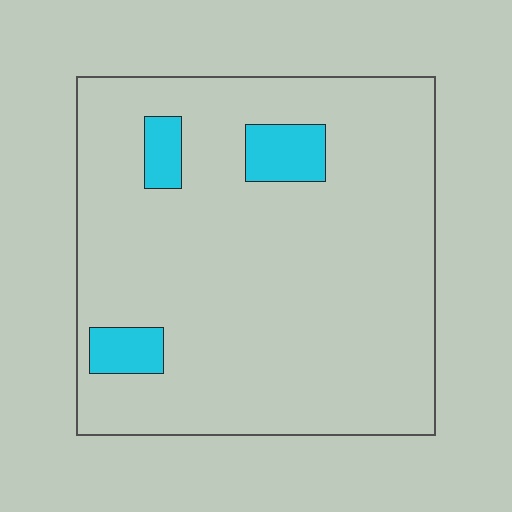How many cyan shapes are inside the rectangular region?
3.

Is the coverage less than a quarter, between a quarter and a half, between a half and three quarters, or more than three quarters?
Less than a quarter.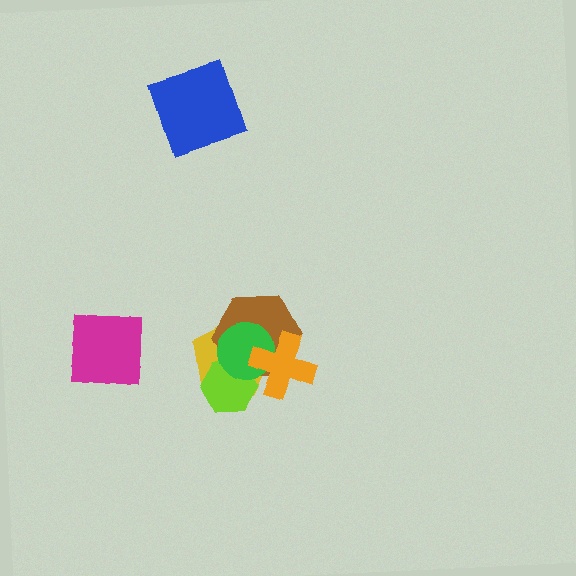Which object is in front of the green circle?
The orange cross is in front of the green circle.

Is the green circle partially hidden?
Yes, it is partially covered by another shape.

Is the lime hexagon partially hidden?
Yes, it is partially covered by another shape.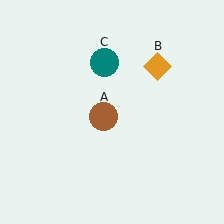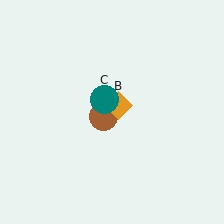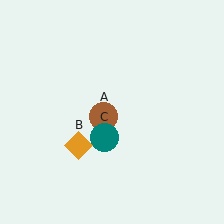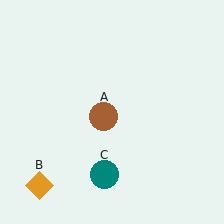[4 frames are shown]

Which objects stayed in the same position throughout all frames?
Brown circle (object A) remained stationary.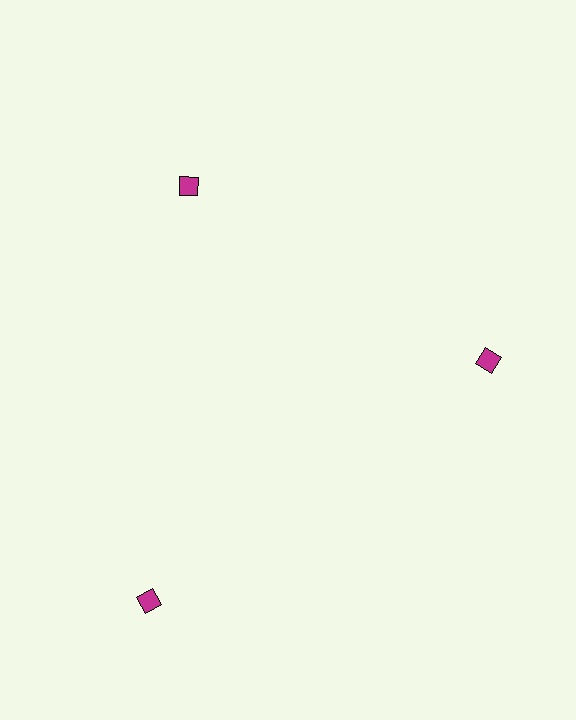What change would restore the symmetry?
The symmetry would be restored by moving it inward, back onto the ring so that all 3 diamonds sit at equal angles and equal distance from the center.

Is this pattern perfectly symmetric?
No. The 3 magenta diamonds are arranged in a ring, but one element near the 7 o'clock position is pushed outward from the center, breaking the 3-fold rotational symmetry.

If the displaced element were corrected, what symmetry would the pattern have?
It would have 3-fold rotational symmetry — the pattern would map onto itself every 120 degrees.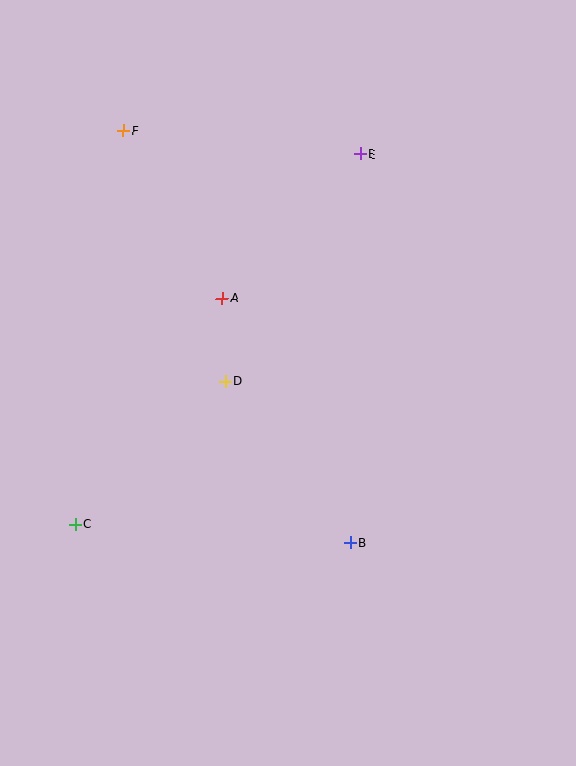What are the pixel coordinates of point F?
Point F is at (123, 131).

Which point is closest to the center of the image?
Point D at (225, 381) is closest to the center.